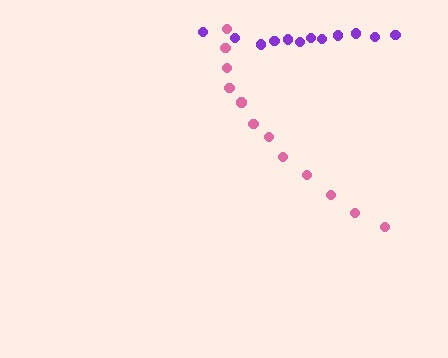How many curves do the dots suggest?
There are 2 distinct paths.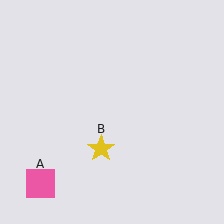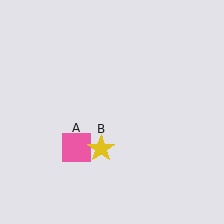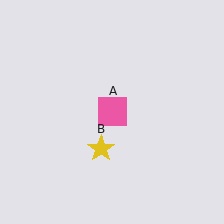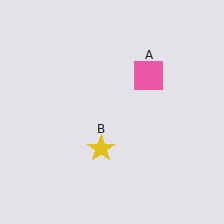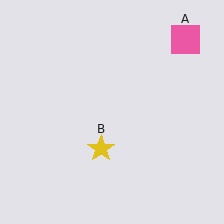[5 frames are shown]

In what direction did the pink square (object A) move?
The pink square (object A) moved up and to the right.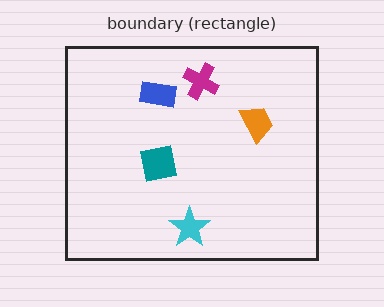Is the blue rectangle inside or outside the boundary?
Inside.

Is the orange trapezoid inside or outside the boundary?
Inside.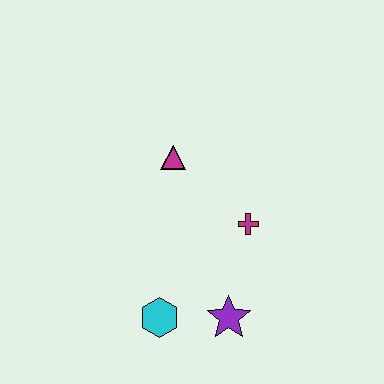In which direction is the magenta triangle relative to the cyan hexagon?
The magenta triangle is above the cyan hexagon.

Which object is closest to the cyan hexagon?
The purple star is closest to the cyan hexagon.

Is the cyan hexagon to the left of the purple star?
Yes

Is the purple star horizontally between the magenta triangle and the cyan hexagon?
No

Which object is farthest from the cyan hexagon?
The magenta triangle is farthest from the cyan hexagon.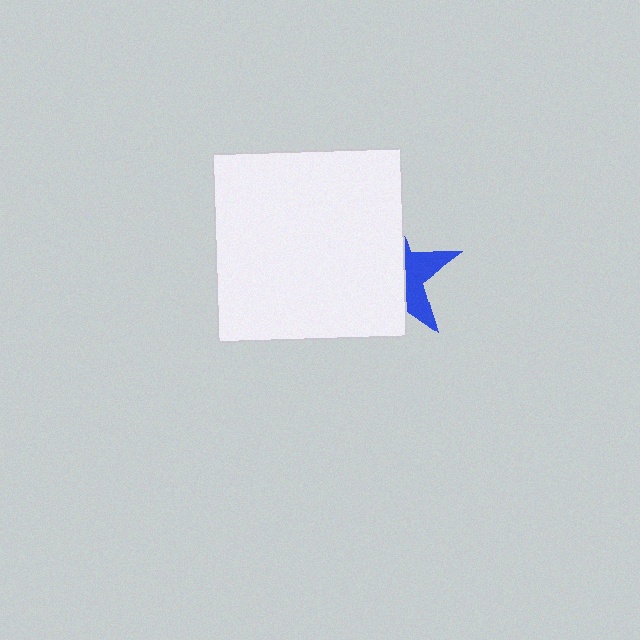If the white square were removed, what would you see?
You would see the complete blue star.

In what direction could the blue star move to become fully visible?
The blue star could move right. That would shift it out from behind the white square entirely.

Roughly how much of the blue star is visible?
A small part of it is visible (roughly 33%).